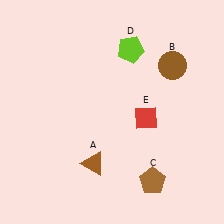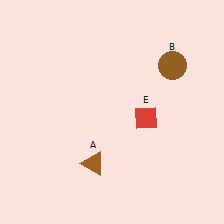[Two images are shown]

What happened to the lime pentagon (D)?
The lime pentagon (D) was removed in Image 2. It was in the top-right area of Image 1.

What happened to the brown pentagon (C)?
The brown pentagon (C) was removed in Image 2. It was in the bottom-right area of Image 1.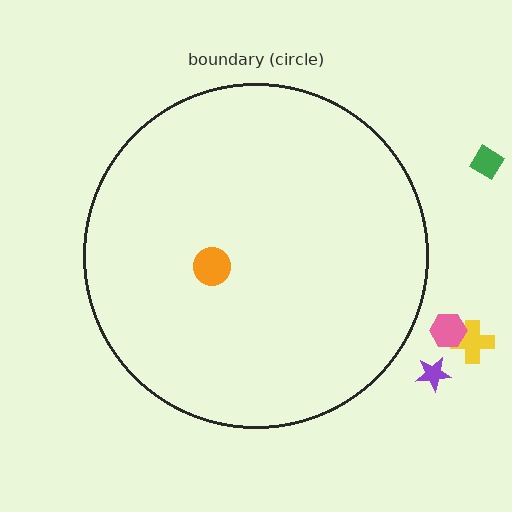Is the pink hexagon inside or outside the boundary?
Outside.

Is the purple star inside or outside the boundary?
Outside.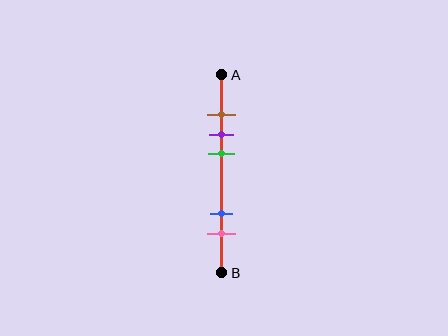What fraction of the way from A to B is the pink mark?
The pink mark is approximately 80% (0.8) of the way from A to B.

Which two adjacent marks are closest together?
The brown and purple marks are the closest adjacent pair.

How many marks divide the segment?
There are 5 marks dividing the segment.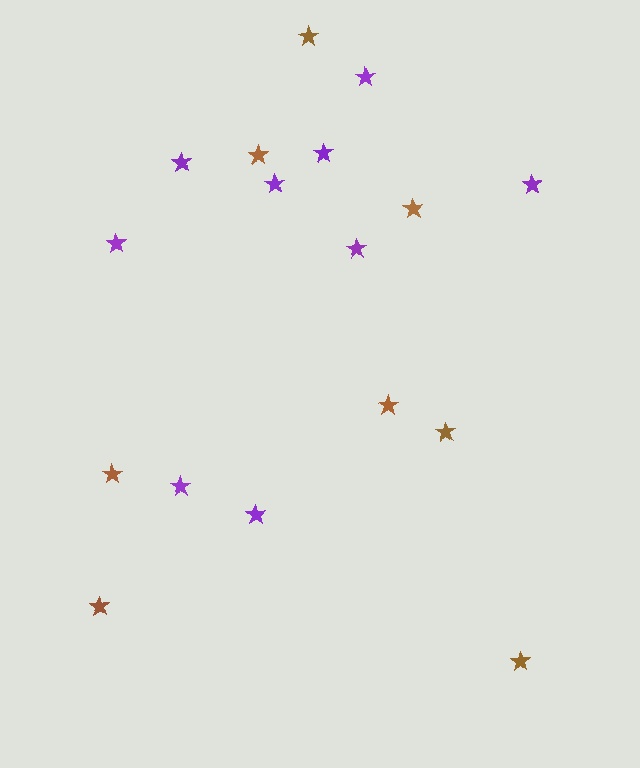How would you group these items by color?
There are 2 groups: one group of brown stars (8) and one group of purple stars (9).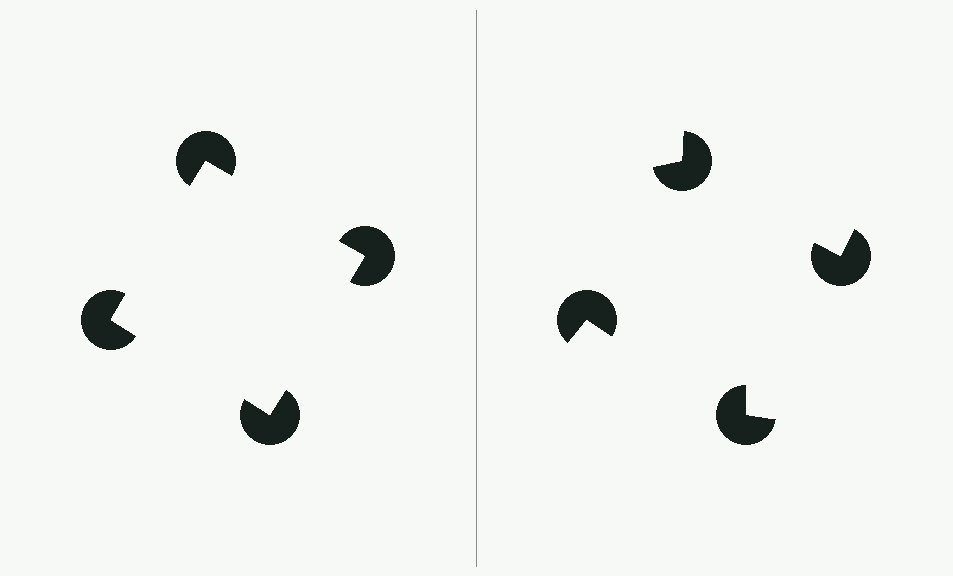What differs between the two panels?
The pac-man discs are positioned identically on both sides; only the wedge orientations differ. On the left they align to a square; on the right they are misaligned.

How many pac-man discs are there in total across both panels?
8 — 4 on each side.